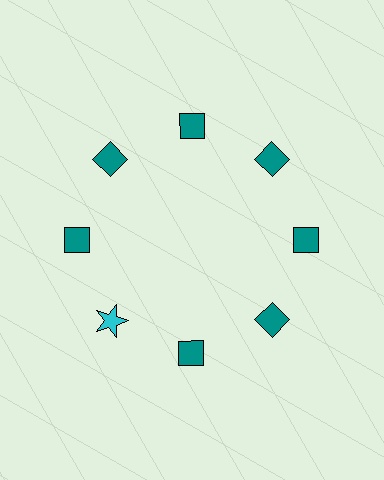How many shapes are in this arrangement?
There are 8 shapes arranged in a ring pattern.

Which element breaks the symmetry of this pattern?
The cyan star at roughly the 8 o'clock position breaks the symmetry. All other shapes are teal diamonds.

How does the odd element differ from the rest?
It differs in both color (cyan instead of teal) and shape (star instead of diamond).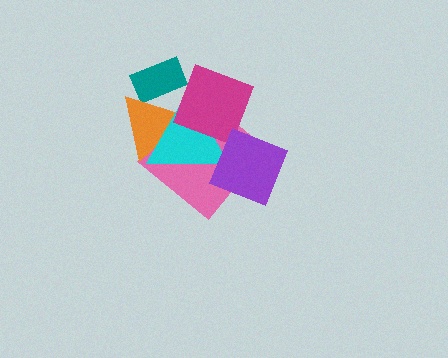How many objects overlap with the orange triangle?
4 objects overlap with the orange triangle.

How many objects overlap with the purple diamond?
3 objects overlap with the purple diamond.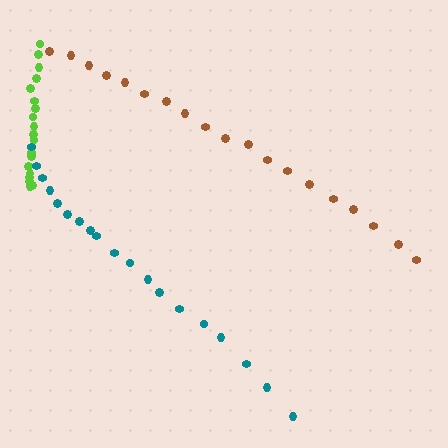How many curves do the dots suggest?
There are 3 distinct paths.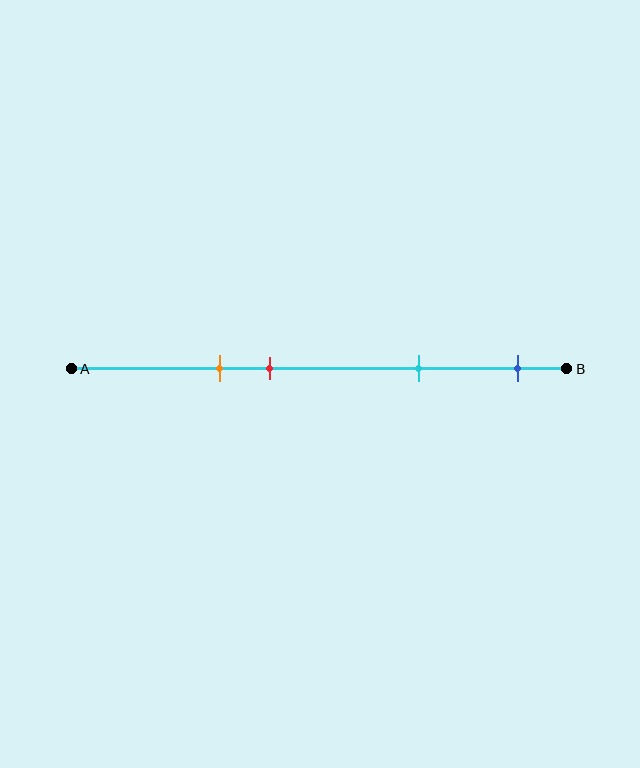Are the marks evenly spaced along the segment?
No, the marks are not evenly spaced.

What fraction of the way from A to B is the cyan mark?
The cyan mark is approximately 70% (0.7) of the way from A to B.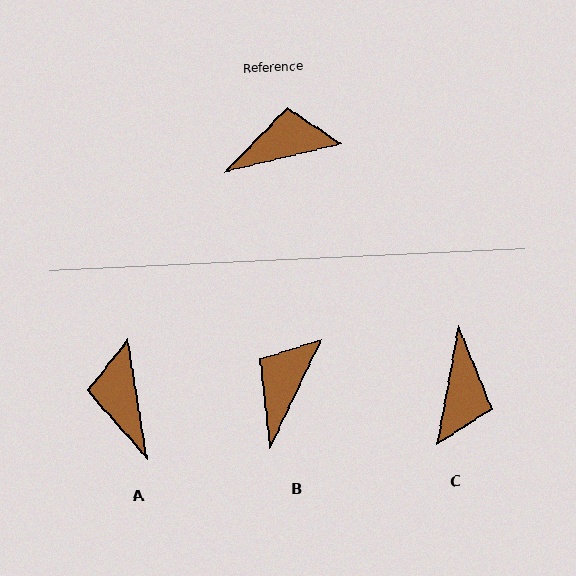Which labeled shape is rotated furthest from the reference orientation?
C, about 114 degrees away.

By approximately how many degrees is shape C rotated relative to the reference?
Approximately 114 degrees clockwise.